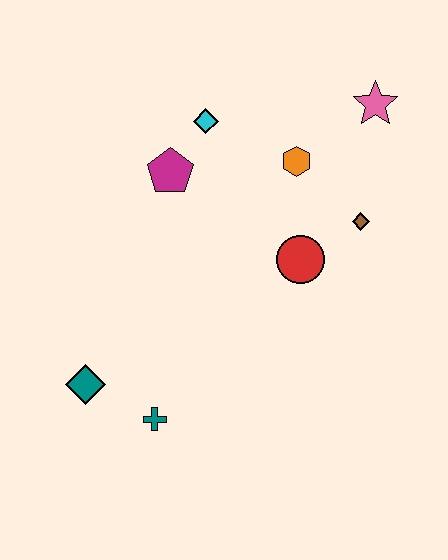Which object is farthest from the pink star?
The teal diamond is farthest from the pink star.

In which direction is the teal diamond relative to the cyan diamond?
The teal diamond is below the cyan diamond.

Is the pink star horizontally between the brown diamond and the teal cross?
No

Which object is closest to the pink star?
The orange hexagon is closest to the pink star.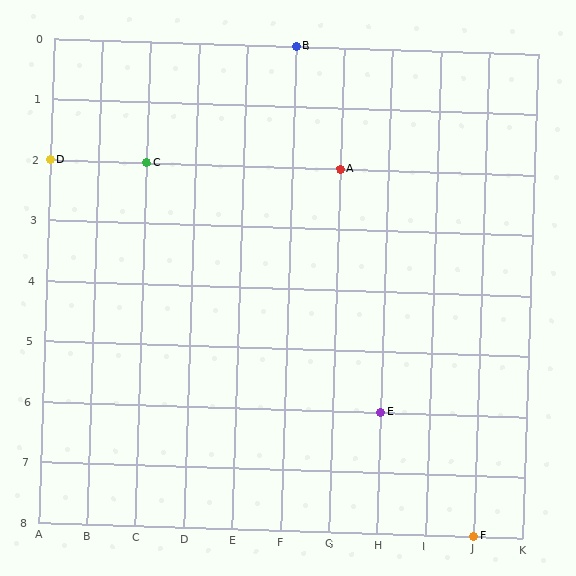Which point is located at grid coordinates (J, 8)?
Point F is at (J, 8).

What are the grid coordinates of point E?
Point E is at grid coordinates (H, 6).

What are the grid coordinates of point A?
Point A is at grid coordinates (G, 2).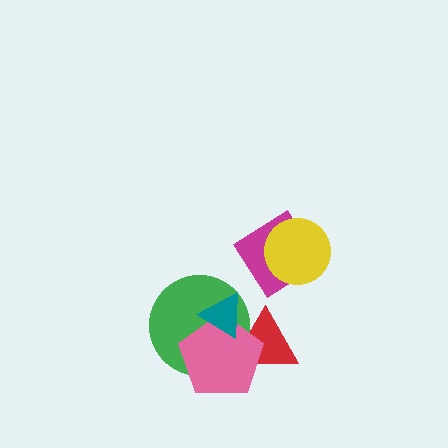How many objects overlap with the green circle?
3 objects overlap with the green circle.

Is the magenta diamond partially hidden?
Yes, it is partially covered by another shape.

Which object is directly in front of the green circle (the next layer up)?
The pink pentagon is directly in front of the green circle.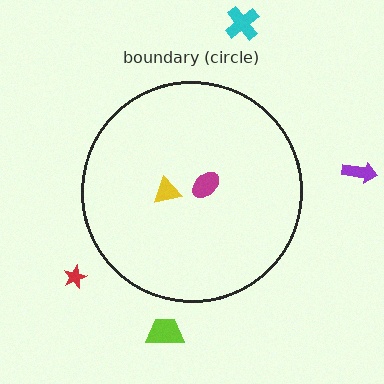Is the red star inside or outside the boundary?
Outside.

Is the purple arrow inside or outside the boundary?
Outside.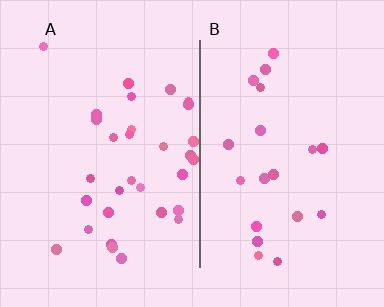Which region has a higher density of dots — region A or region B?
A (the left).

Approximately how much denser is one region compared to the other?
Approximately 1.6× — region A over region B.